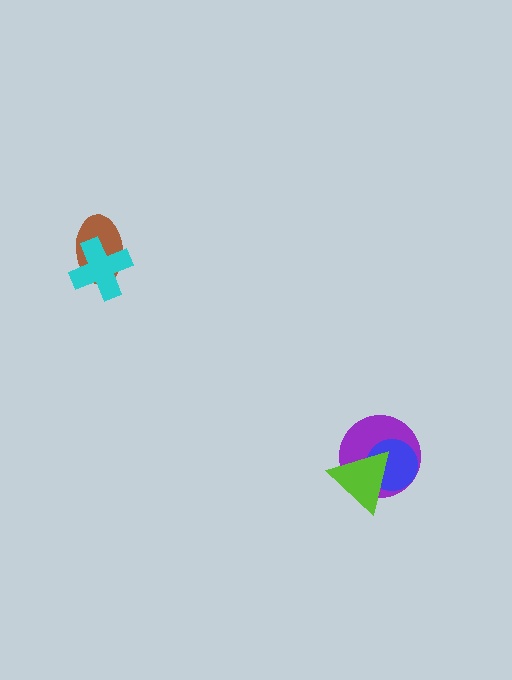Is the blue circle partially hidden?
Yes, it is partially covered by another shape.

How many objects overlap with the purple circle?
2 objects overlap with the purple circle.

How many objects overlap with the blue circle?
2 objects overlap with the blue circle.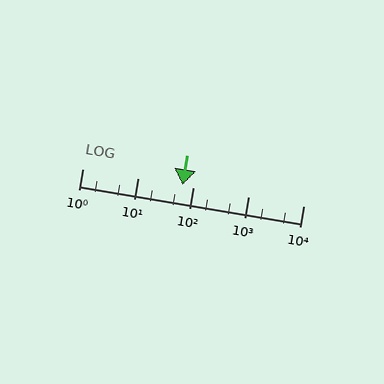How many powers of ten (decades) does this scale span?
The scale spans 4 decades, from 1 to 10000.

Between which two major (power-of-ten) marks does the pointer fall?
The pointer is between 10 and 100.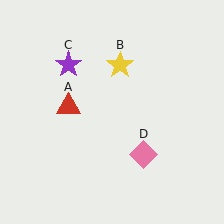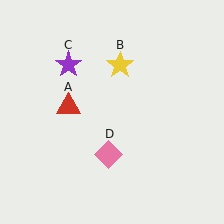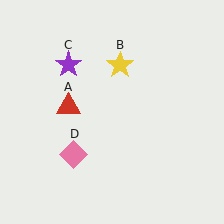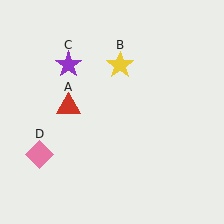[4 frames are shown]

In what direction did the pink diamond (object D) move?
The pink diamond (object D) moved left.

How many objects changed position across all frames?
1 object changed position: pink diamond (object D).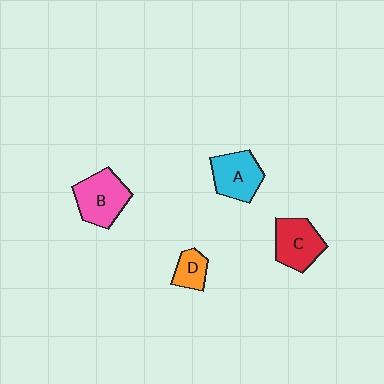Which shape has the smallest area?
Shape D (orange).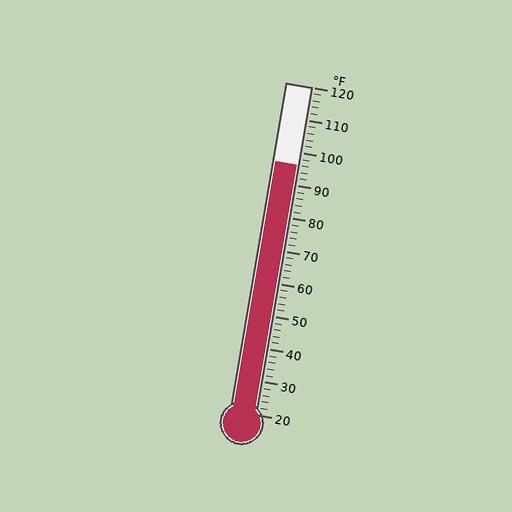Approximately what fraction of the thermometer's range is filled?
The thermometer is filled to approximately 75% of its range.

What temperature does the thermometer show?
The thermometer shows approximately 96°F.